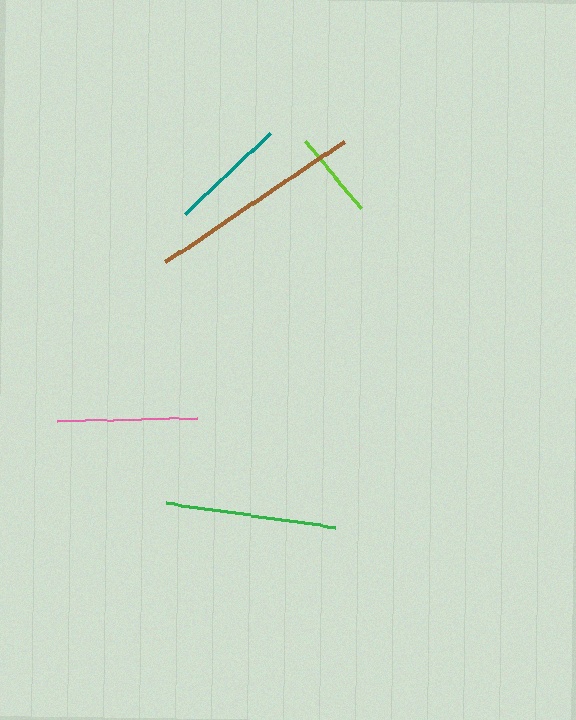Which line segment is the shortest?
The lime line is the shortest at approximately 87 pixels.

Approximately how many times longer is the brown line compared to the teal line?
The brown line is approximately 1.8 times the length of the teal line.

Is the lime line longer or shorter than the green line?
The green line is longer than the lime line.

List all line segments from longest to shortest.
From longest to shortest: brown, green, pink, teal, lime.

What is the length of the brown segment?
The brown segment is approximately 216 pixels long.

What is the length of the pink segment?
The pink segment is approximately 140 pixels long.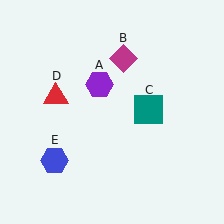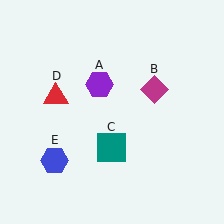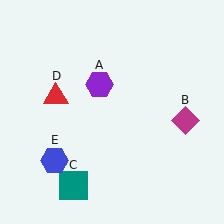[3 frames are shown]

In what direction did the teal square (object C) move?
The teal square (object C) moved down and to the left.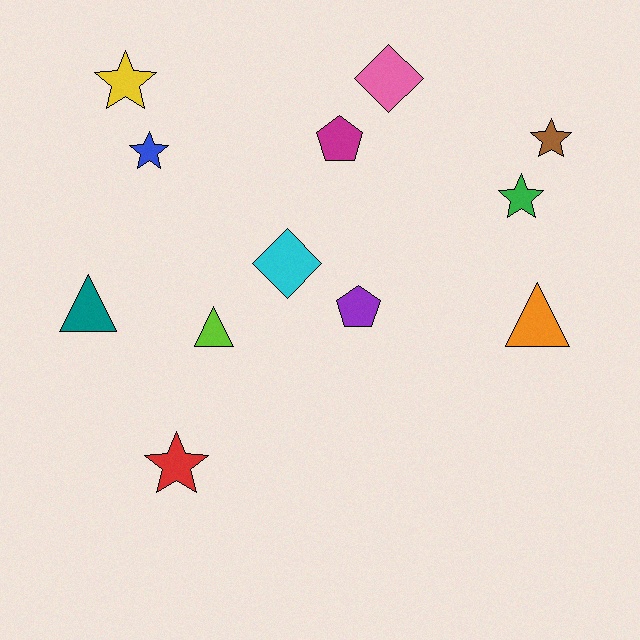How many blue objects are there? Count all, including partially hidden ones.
There is 1 blue object.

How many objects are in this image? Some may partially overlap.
There are 12 objects.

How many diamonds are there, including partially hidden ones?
There are 2 diamonds.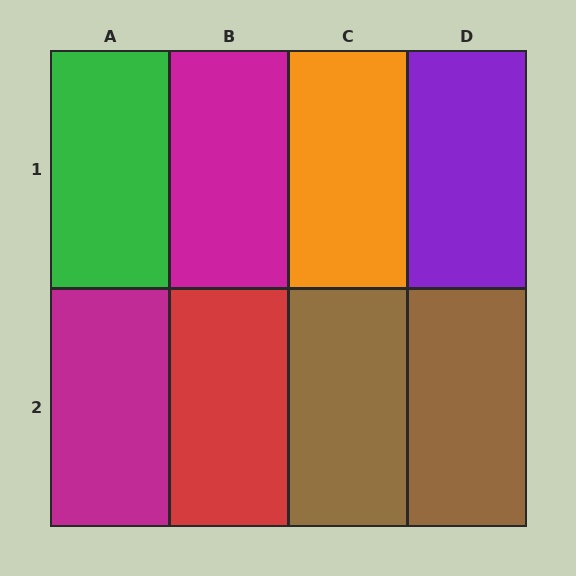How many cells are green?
1 cell is green.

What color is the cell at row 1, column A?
Green.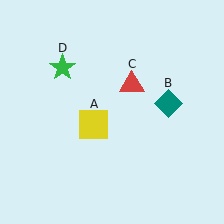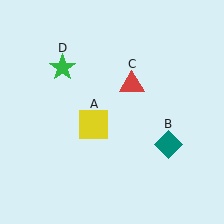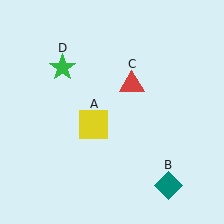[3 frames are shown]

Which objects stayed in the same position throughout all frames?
Yellow square (object A) and red triangle (object C) and green star (object D) remained stationary.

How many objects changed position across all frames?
1 object changed position: teal diamond (object B).